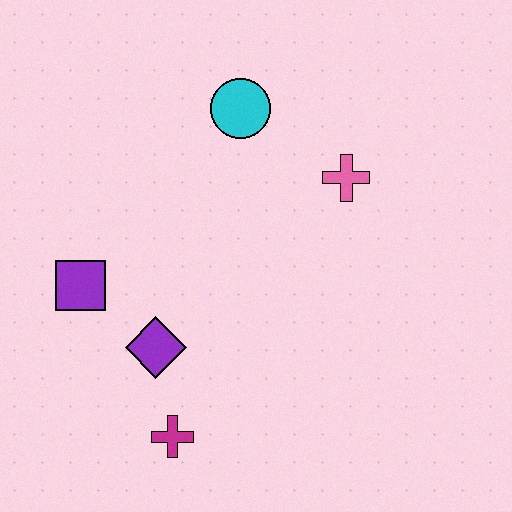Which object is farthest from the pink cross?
The magenta cross is farthest from the pink cross.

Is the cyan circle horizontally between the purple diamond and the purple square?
No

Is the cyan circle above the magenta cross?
Yes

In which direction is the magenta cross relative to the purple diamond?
The magenta cross is below the purple diamond.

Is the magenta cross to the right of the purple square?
Yes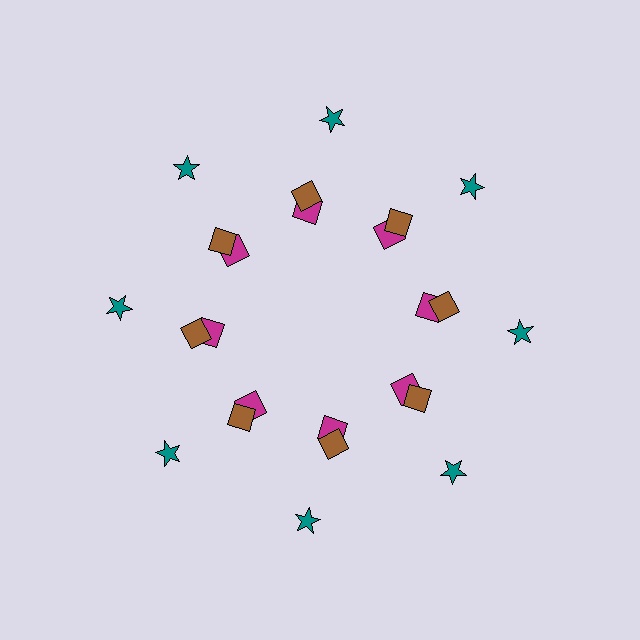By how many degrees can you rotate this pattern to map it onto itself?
The pattern maps onto itself every 45 degrees of rotation.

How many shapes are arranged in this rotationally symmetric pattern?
There are 24 shapes, arranged in 8 groups of 3.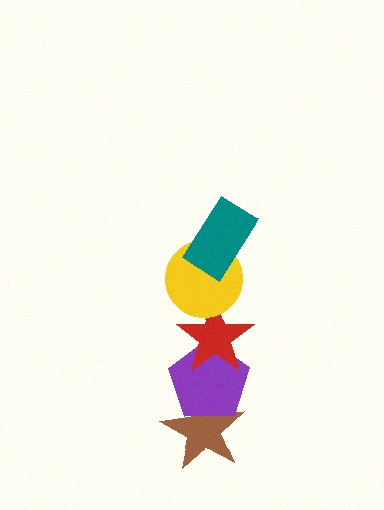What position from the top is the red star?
The red star is 3rd from the top.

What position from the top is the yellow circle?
The yellow circle is 2nd from the top.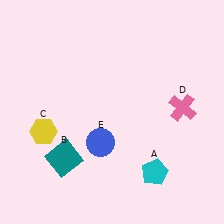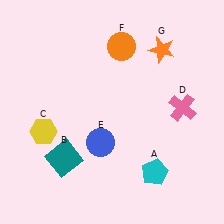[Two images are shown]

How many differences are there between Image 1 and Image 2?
There are 2 differences between the two images.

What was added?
An orange circle (F), an orange star (G) were added in Image 2.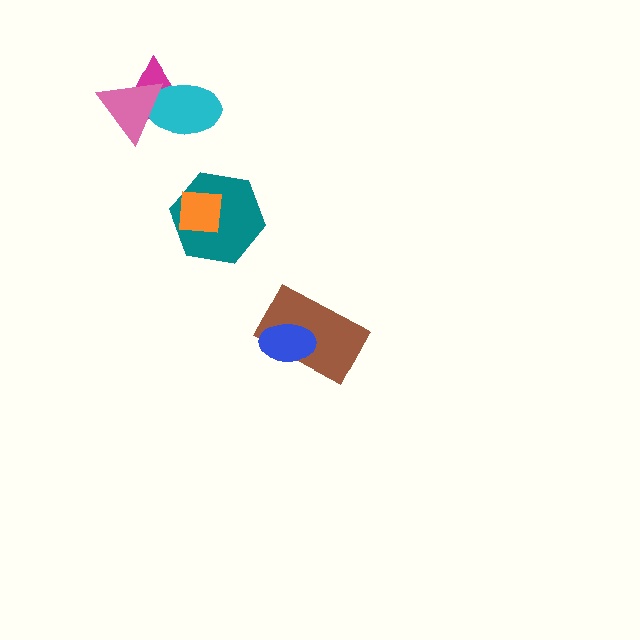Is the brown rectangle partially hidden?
Yes, it is partially covered by another shape.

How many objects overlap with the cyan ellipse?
2 objects overlap with the cyan ellipse.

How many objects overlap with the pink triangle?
2 objects overlap with the pink triangle.